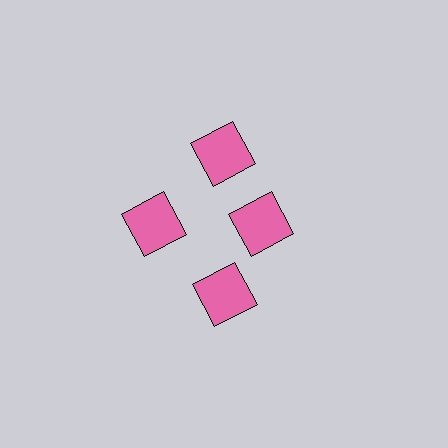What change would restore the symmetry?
The symmetry would be restored by moving it outward, back onto the ring so that all 4 squares sit at equal angles and equal distance from the center.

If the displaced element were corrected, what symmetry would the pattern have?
It would have 4-fold rotational symmetry — the pattern would map onto itself every 90 degrees.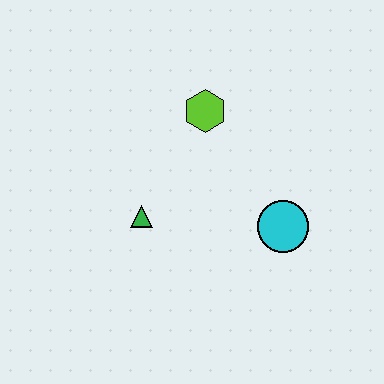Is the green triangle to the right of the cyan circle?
No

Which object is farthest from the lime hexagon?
The cyan circle is farthest from the lime hexagon.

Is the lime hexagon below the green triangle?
No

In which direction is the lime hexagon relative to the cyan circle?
The lime hexagon is above the cyan circle.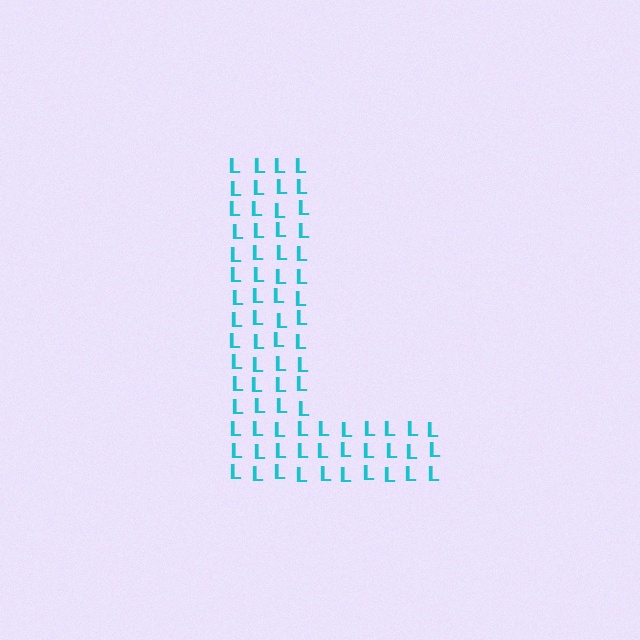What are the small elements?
The small elements are letter L's.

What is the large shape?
The large shape is the letter L.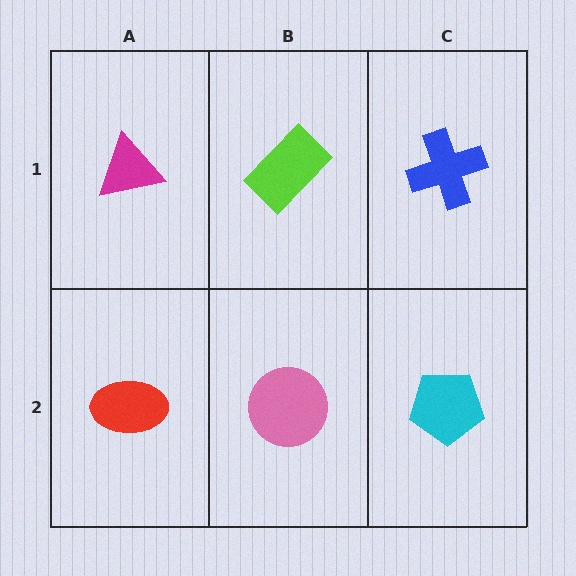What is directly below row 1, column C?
A cyan pentagon.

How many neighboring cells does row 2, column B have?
3.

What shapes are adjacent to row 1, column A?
A red ellipse (row 2, column A), a lime rectangle (row 1, column B).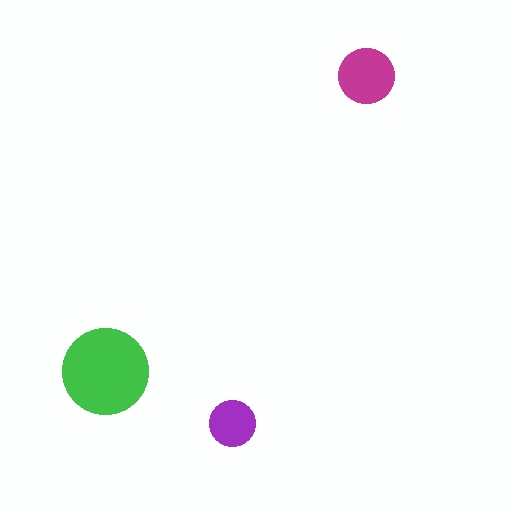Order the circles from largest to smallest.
the green one, the magenta one, the purple one.